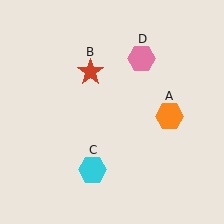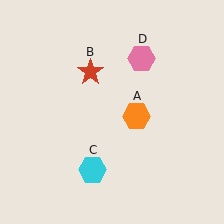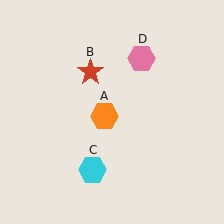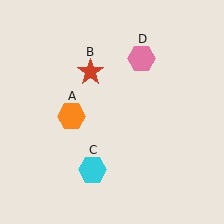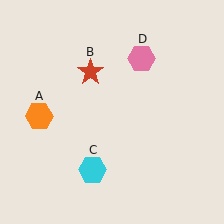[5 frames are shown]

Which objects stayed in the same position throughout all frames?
Red star (object B) and cyan hexagon (object C) and pink hexagon (object D) remained stationary.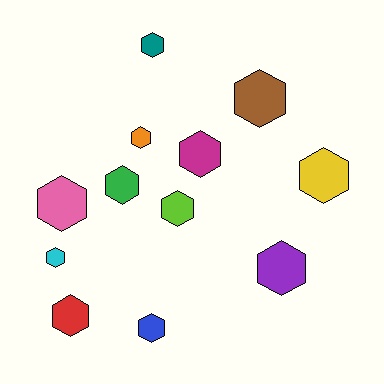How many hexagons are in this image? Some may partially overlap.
There are 12 hexagons.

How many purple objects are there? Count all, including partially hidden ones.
There is 1 purple object.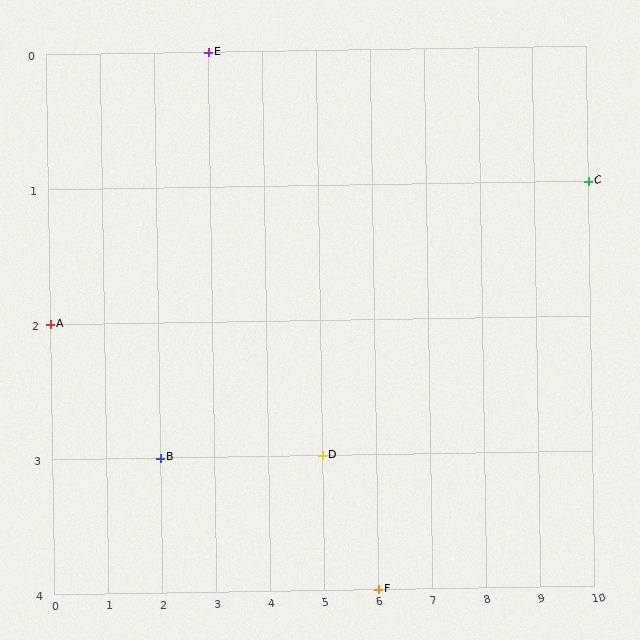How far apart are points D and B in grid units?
Points D and B are 3 columns apart.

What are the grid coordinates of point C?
Point C is at grid coordinates (10, 1).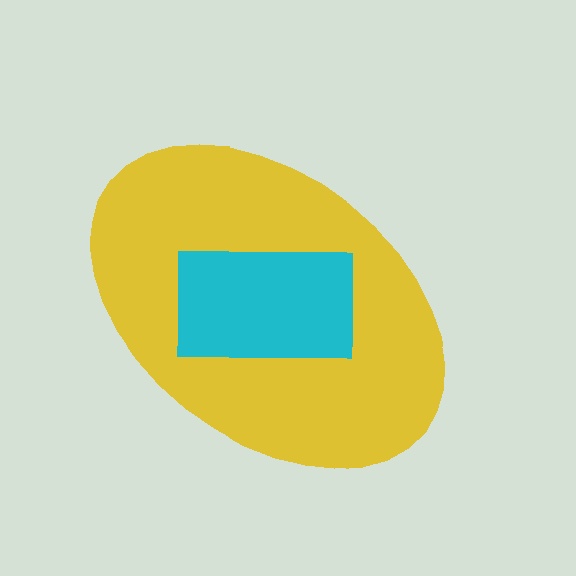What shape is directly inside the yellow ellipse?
The cyan rectangle.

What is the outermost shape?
The yellow ellipse.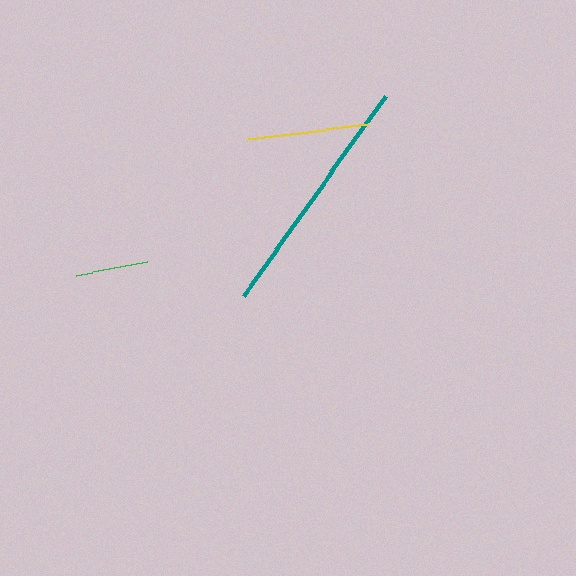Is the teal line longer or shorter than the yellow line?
The teal line is longer than the yellow line.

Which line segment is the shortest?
The green line is the shortest at approximately 72 pixels.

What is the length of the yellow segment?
The yellow segment is approximately 122 pixels long.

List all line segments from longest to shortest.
From longest to shortest: teal, yellow, green.